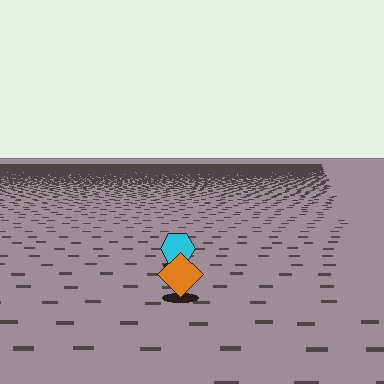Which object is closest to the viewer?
The orange diamond is closest. The texture marks near it are larger and more spread out.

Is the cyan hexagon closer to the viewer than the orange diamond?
No. The orange diamond is closer — you can tell from the texture gradient: the ground texture is coarser near it.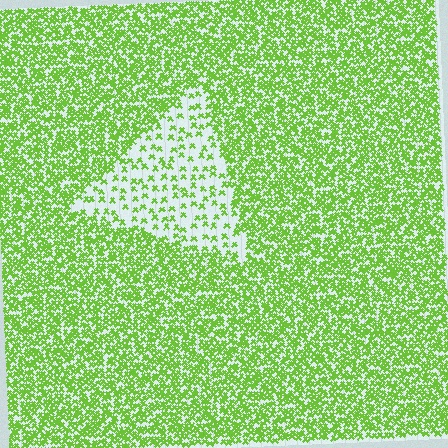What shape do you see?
I see a triangle.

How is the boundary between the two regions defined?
The boundary is defined by a change in element density (approximately 2.9x ratio). All elements are the same color, size, and shape.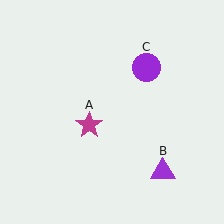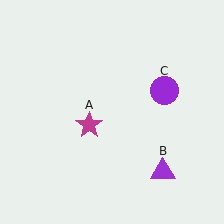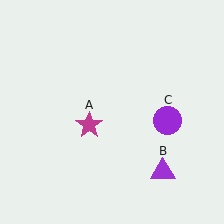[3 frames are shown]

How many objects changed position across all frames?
1 object changed position: purple circle (object C).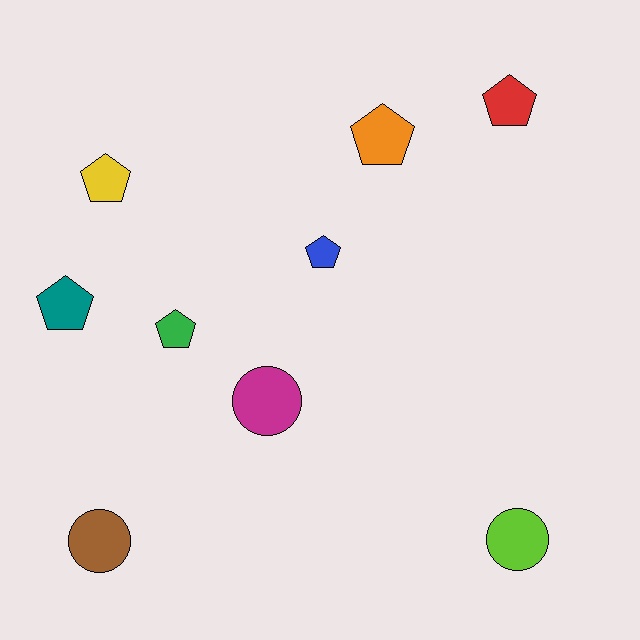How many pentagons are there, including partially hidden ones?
There are 6 pentagons.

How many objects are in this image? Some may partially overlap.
There are 9 objects.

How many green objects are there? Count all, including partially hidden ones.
There is 1 green object.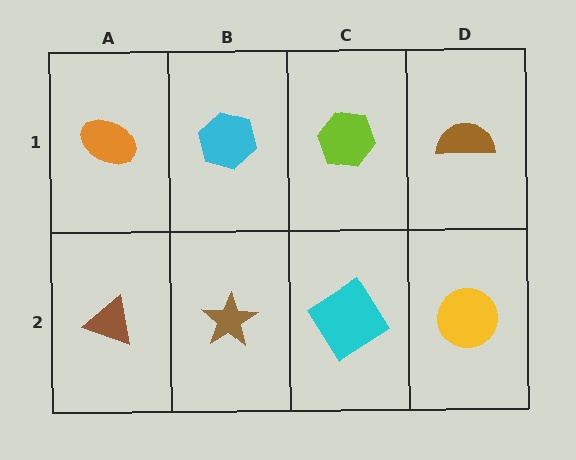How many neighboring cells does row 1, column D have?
2.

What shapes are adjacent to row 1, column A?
A brown triangle (row 2, column A), a cyan hexagon (row 1, column B).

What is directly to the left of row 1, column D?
A lime hexagon.